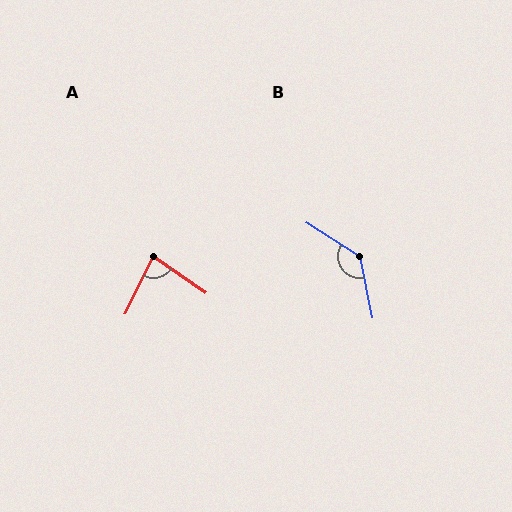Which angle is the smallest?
A, at approximately 82 degrees.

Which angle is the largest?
B, at approximately 134 degrees.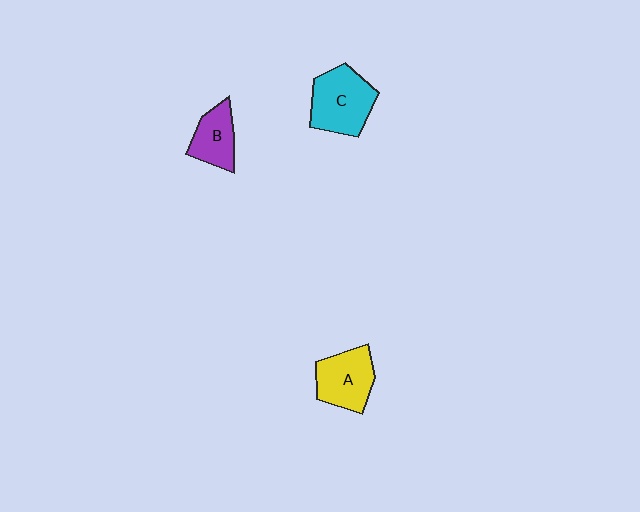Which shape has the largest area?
Shape C (cyan).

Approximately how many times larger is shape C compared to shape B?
Approximately 1.5 times.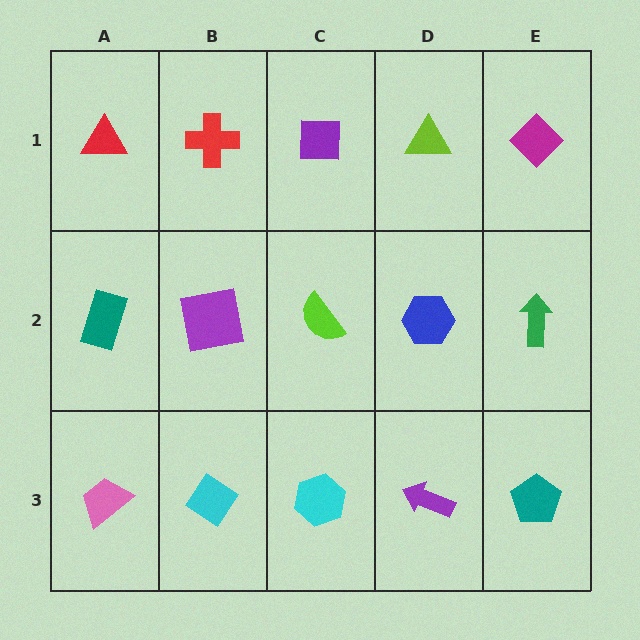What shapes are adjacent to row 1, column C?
A lime semicircle (row 2, column C), a red cross (row 1, column B), a lime triangle (row 1, column D).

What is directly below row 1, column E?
A green arrow.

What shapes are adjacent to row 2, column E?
A magenta diamond (row 1, column E), a teal pentagon (row 3, column E), a blue hexagon (row 2, column D).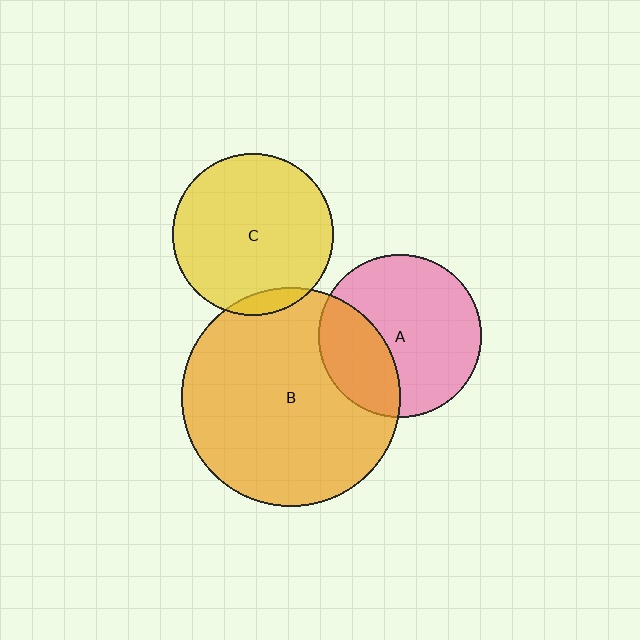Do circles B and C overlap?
Yes.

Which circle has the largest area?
Circle B (orange).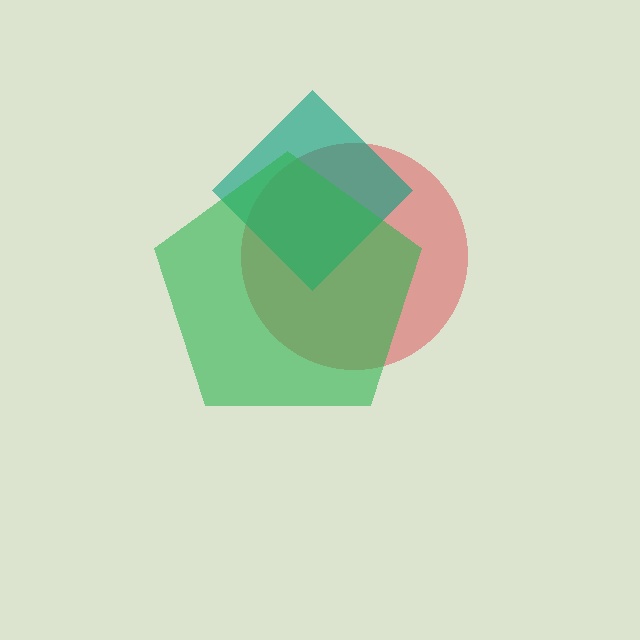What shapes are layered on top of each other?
The layered shapes are: a red circle, a teal diamond, a green pentagon.